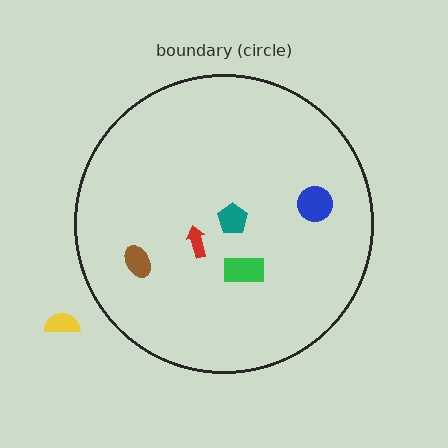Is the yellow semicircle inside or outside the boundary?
Outside.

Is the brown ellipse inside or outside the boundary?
Inside.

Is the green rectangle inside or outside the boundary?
Inside.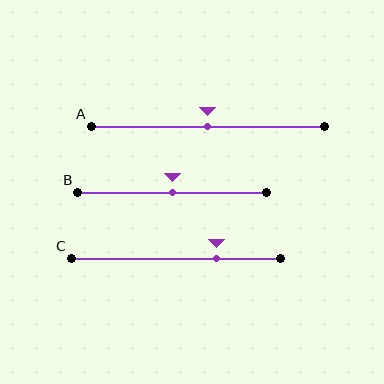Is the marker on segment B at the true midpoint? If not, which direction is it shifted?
Yes, the marker on segment B is at the true midpoint.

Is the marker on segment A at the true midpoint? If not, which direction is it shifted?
Yes, the marker on segment A is at the true midpoint.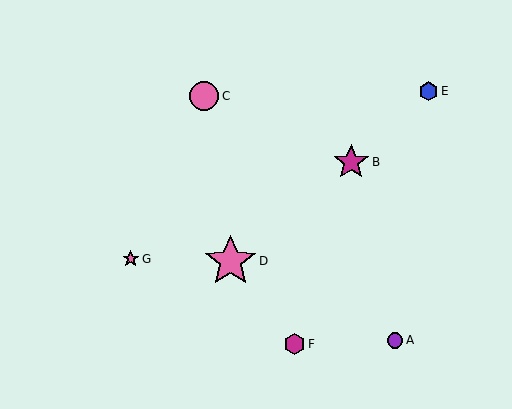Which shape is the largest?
The pink star (labeled D) is the largest.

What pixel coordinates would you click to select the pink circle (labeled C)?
Click at (204, 96) to select the pink circle C.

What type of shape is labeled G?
Shape G is a pink star.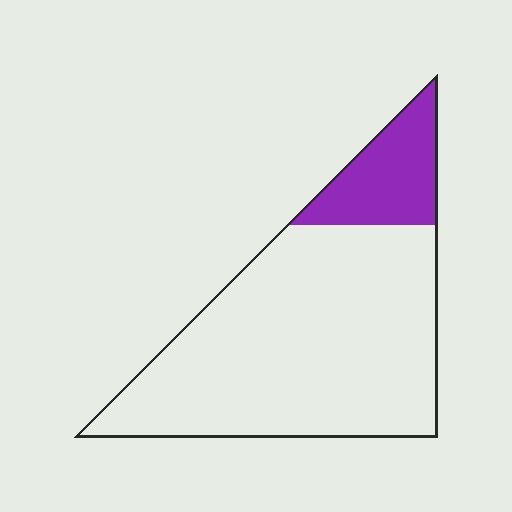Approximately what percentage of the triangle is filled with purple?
Approximately 15%.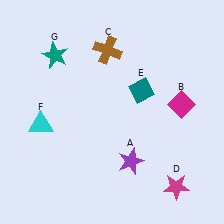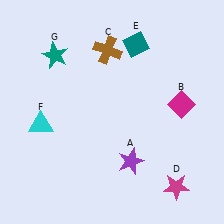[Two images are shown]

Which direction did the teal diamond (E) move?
The teal diamond (E) moved up.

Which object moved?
The teal diamond (E) moved up.